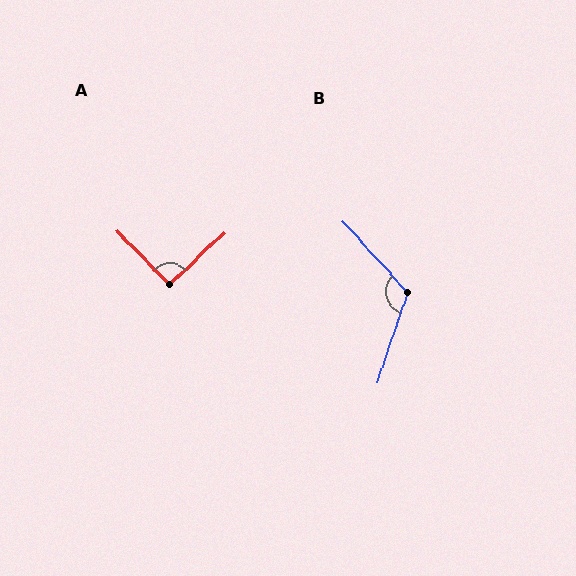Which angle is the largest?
B, at approximately 119 degrees.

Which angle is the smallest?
A, at approximately 91 degrees.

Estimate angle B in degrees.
Approximately 119 degrees.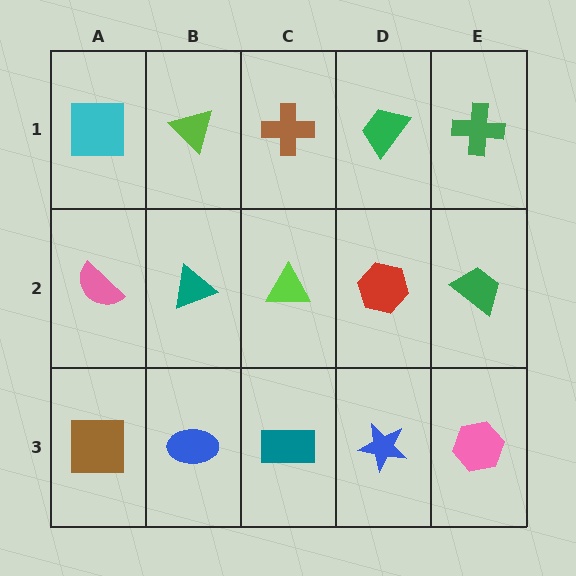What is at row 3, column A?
A brown square.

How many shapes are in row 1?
5 shapes.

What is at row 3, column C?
A teal rectangle.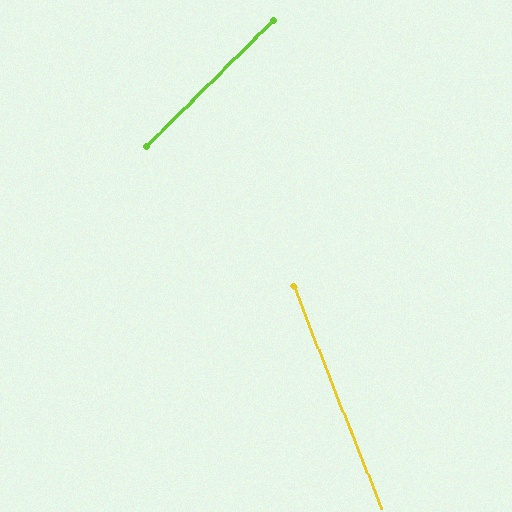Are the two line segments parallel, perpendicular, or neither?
Neither parallel nor perpendicular — they differ by about 67°.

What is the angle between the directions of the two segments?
Approximately 67 degrees.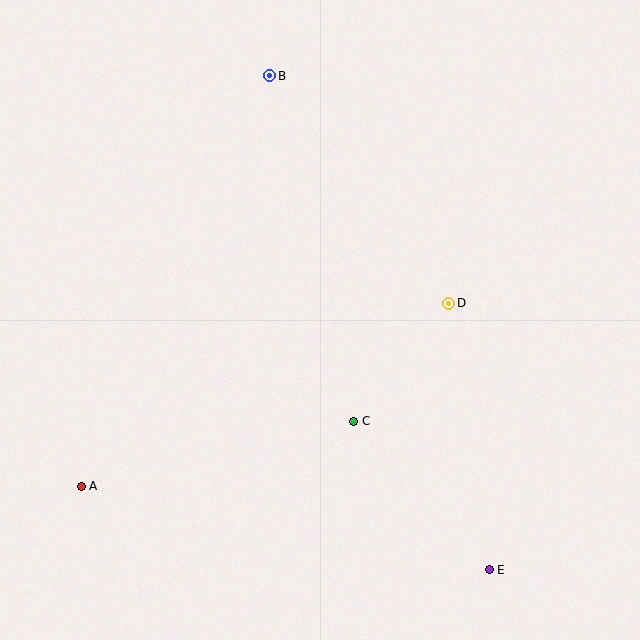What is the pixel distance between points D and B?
The distance between D and B is 290 pixels.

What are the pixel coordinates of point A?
Point A is at (81, 486).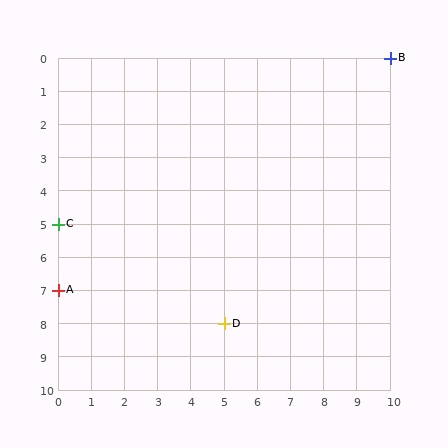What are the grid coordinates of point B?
Point B is at grid coordinates (10, 0).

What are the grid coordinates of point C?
Point C is at grid coordinates (0, 5).